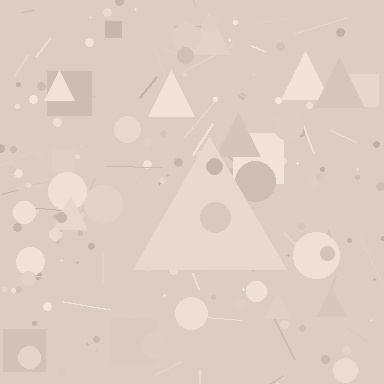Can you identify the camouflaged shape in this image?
The camouflaged shape is a triangle.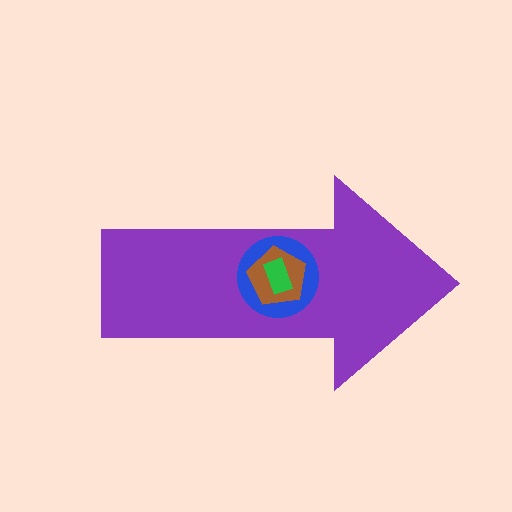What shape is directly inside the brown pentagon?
The green rectangle.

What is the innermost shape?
The green rectangle.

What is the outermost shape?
The purple arrow.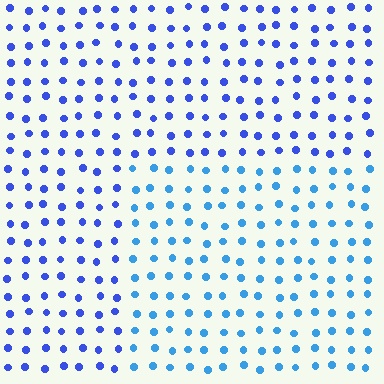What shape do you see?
I see a rectangle.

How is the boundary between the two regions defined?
The boundary is defined purely by a slight shift in hue (about 27 degrees). Spacing, size, and orientation are identical on both sides.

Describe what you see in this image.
The image is filled with small blue elements in a uniform arrangement. A rectangle-shaped region is visible where the elements are tinted to a slightly different hue, forming a subtle color boundary.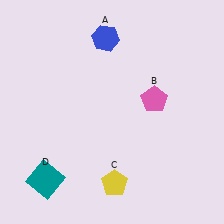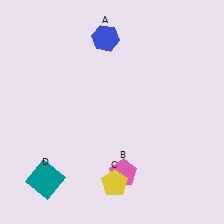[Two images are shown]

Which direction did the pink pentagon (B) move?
The pink pentagon (B) moved down.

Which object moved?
The pink pentagon (B) moved down.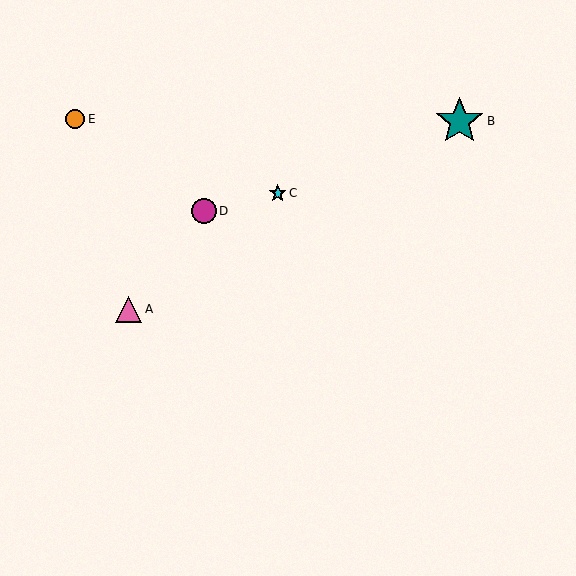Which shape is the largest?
The teal star (labeled B) is the largest.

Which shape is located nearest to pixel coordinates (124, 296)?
The pink triangle (labeled A) at (129, 309) is nearest to that location.